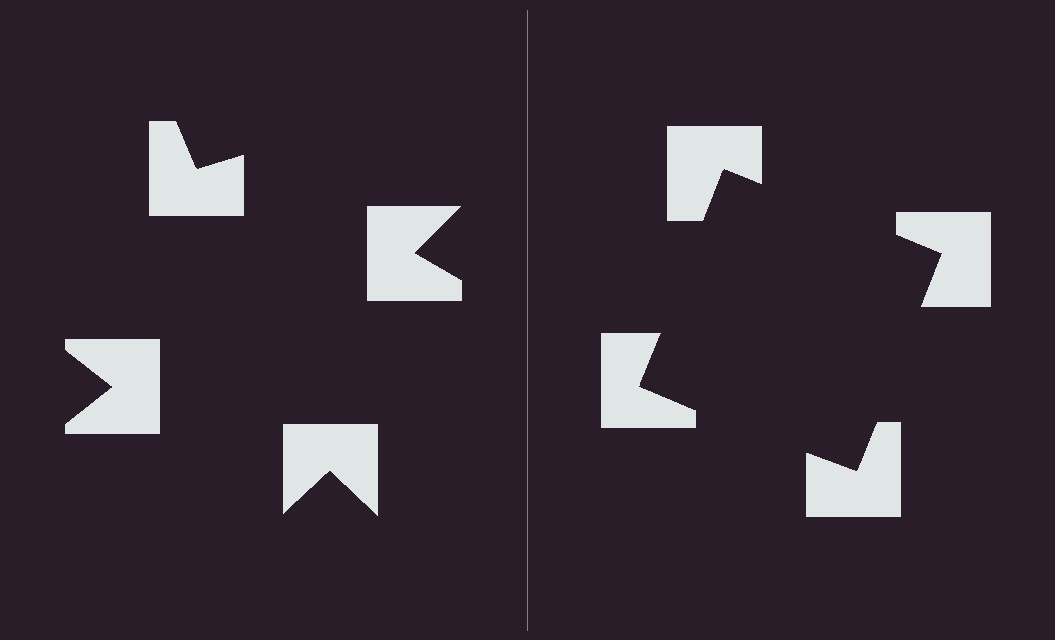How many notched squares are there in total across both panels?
8 — 4 on each side.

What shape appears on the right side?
An illusory square.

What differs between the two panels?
The notched squares are positioned identically on both sides; only the wedge orientations differ. On the right they align to a square; on the left they are misaligned.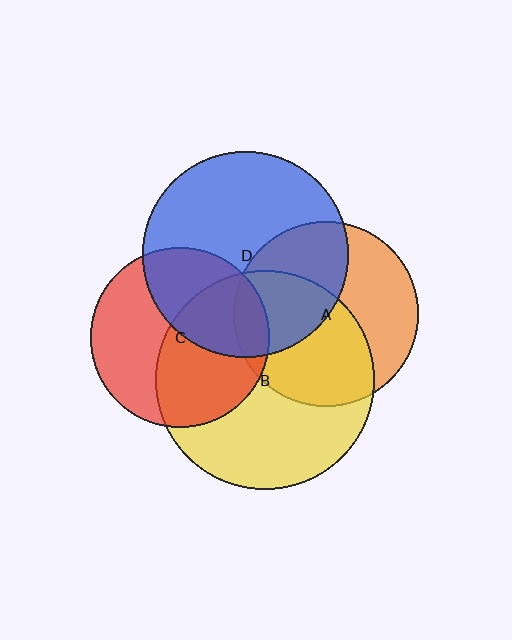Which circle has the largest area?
Circle B (yellow).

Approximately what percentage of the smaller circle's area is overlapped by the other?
Approximately 55%.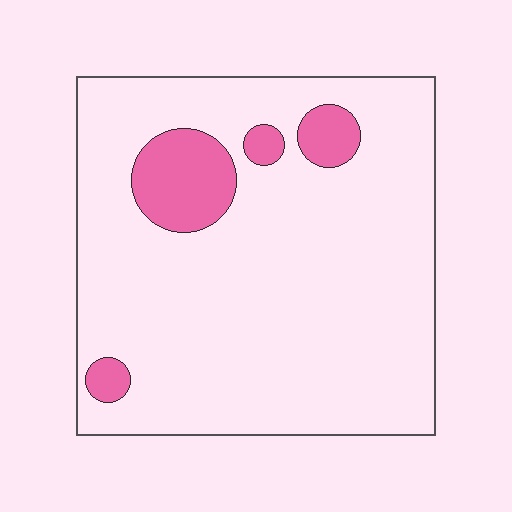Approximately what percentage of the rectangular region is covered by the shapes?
Approximately 10%.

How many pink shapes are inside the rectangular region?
4.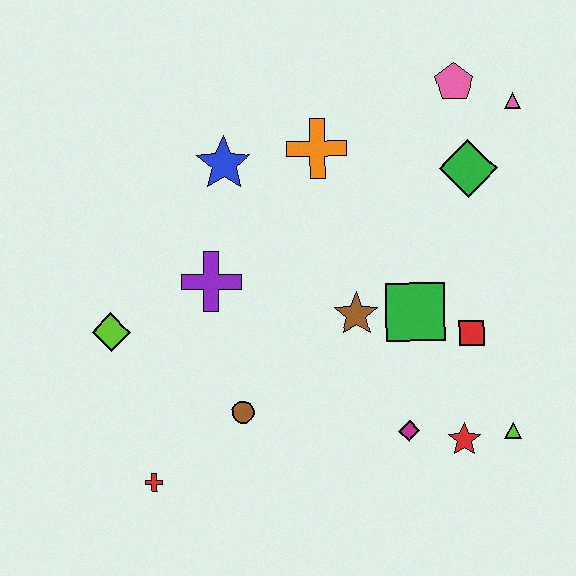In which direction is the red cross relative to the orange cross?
The red cross is below the orange cross.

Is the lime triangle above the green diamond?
No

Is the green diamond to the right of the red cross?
Yes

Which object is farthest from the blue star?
The lime triangle is farthest from the blue star.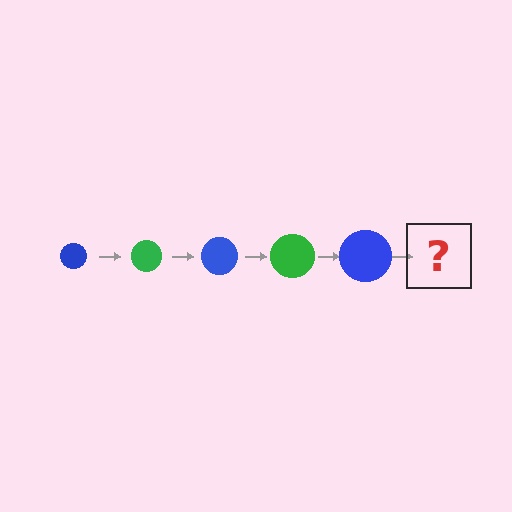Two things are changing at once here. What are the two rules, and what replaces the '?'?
The two rules are that the circle grows larger each step and the color cycles through blue and green. The '?' should be a green circle, larger than the previous one.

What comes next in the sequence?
The next element should be a green circle, larger than the previous one.